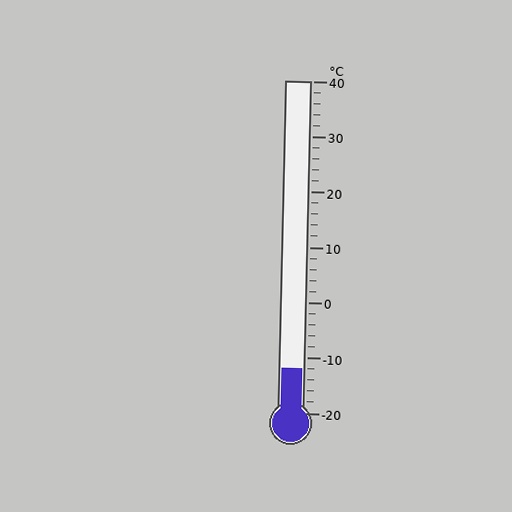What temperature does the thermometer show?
The thermometer shows approximately -12°C.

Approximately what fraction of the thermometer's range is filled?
The thermometer is filled to approximately 15% of its range.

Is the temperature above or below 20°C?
The temperature is below 20°C.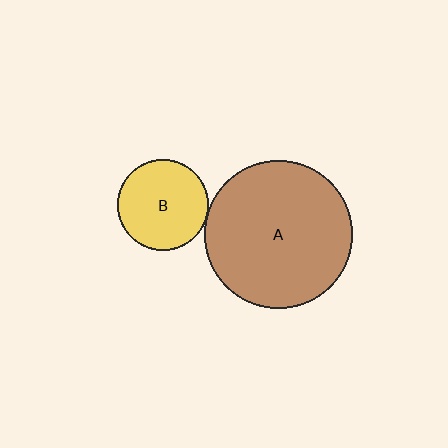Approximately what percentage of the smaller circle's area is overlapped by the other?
Approximately 5%.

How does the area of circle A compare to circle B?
Approximately 2.6 times.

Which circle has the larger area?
Circle A (brown).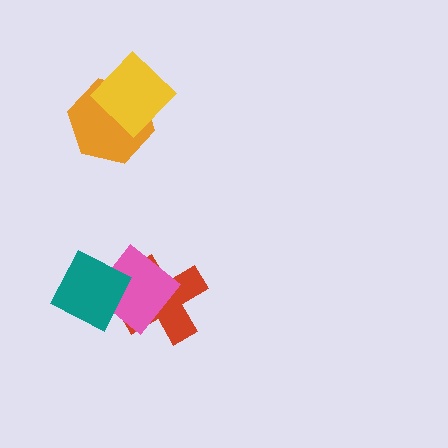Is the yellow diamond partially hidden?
No, no other shape covers it.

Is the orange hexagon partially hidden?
Yes, it is partially covered by another shape.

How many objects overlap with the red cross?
2 objects overlap with the red cross.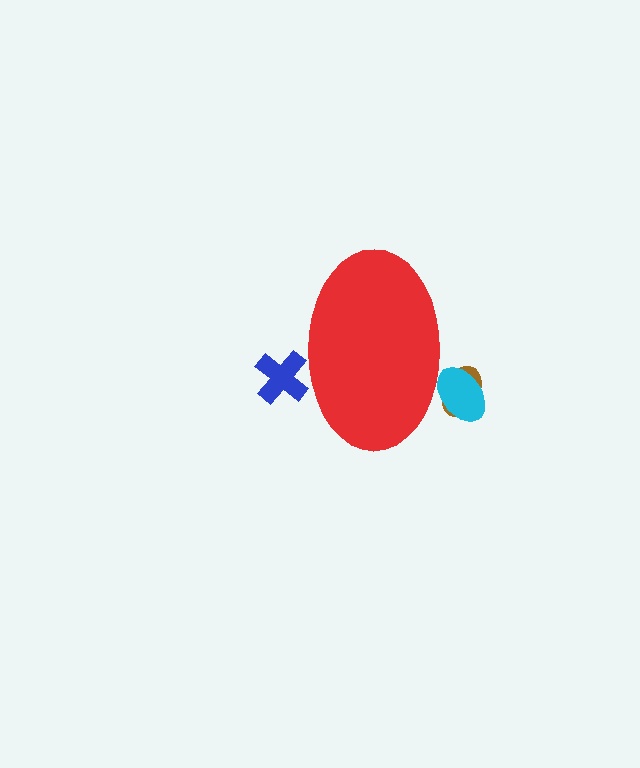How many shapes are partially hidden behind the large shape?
3 shapes are partially hidden.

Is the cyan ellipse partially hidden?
Yes, the cyan ellipse is partially hidden behind the red ellipse.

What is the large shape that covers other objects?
A red ellipse.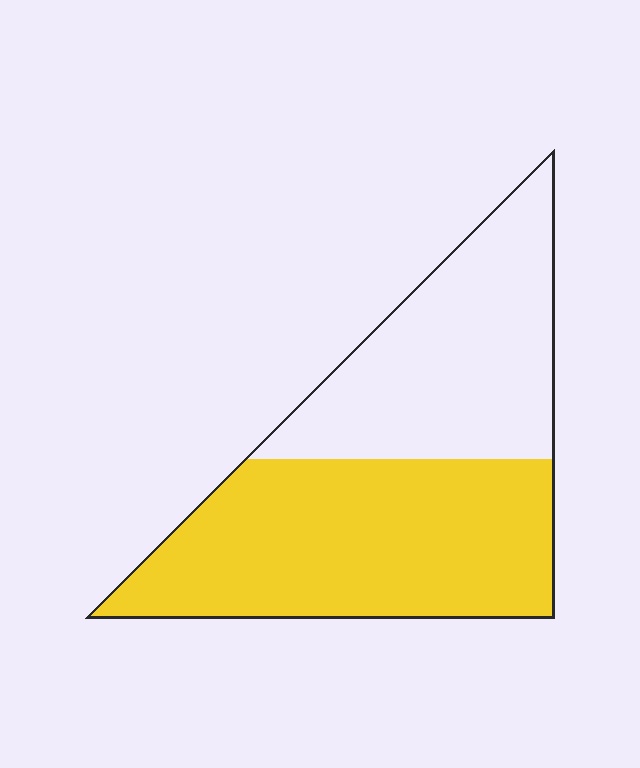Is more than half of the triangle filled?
Yes.